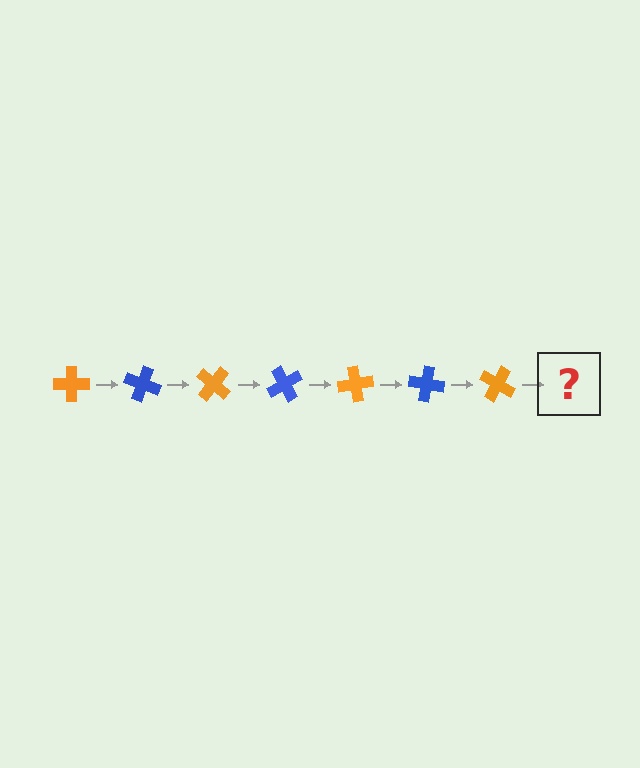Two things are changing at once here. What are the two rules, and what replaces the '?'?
The two rules are that it rotates 20 degrees each step and the color cycles through orange and blue. The '?' should be a blue cross, rotated 140 degrees from the start.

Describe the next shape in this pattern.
It should be a blue cross, rotated 140 degrees from the start.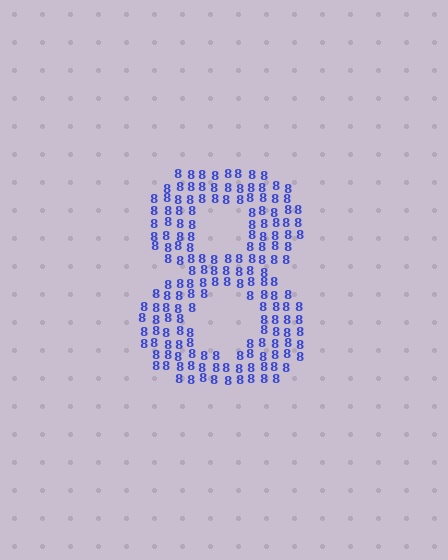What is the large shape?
The large shape is the digit 8.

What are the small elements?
The small elements are digit 8's.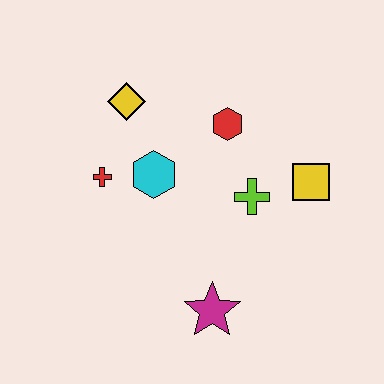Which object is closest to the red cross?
The cyan hexagon is closest to the red cross.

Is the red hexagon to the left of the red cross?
No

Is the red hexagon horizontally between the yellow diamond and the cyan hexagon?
No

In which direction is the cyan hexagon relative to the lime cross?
The cyan hexagon is to the left of the lime cross.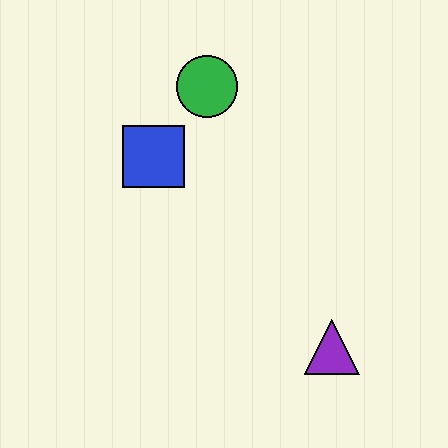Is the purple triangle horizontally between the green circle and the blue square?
No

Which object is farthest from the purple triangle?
The green circle is farthest from the purple triangle.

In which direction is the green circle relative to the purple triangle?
The green circle is above the purple triangle.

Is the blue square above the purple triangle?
Yes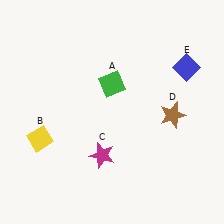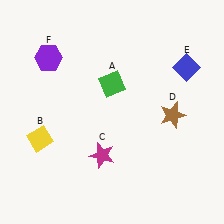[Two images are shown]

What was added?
A purple hexagon (F) was added in Image 2.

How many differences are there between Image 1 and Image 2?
There is 1 difference between the two images.